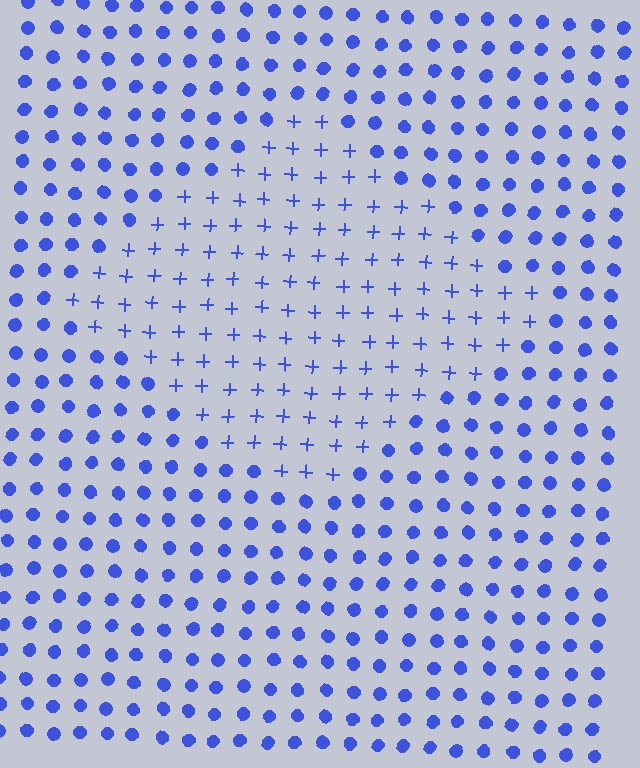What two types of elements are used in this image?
The image uses plus signs inside the diamond region and circles outside it.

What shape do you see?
I see a diamond.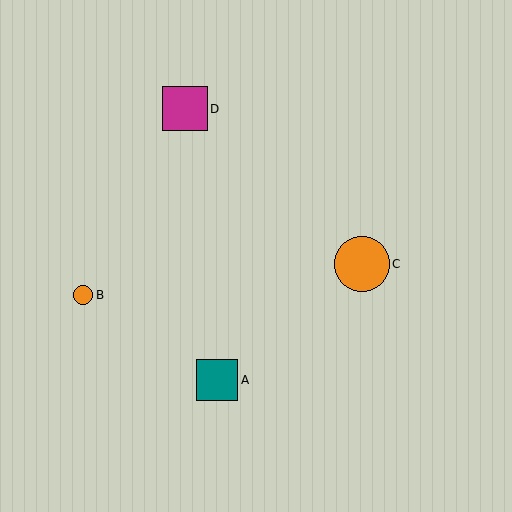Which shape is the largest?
The orange circle (labeled C) is the largest.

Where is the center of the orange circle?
The center of the orange circle is at (362, 264).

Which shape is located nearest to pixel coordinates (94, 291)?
The orange circle (labeled B) at (83, 295) is nearest to that location.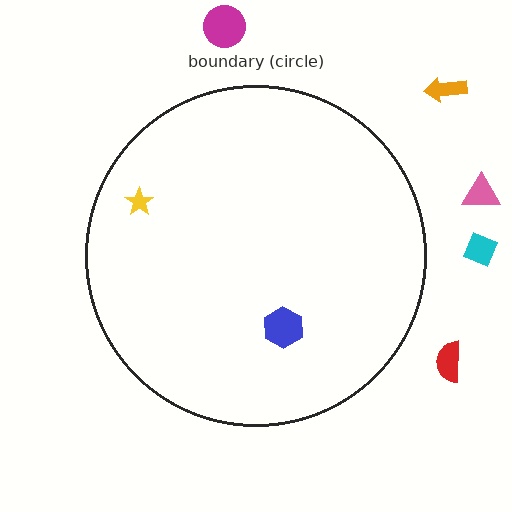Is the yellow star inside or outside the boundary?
Inside.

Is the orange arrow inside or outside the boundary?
Outside.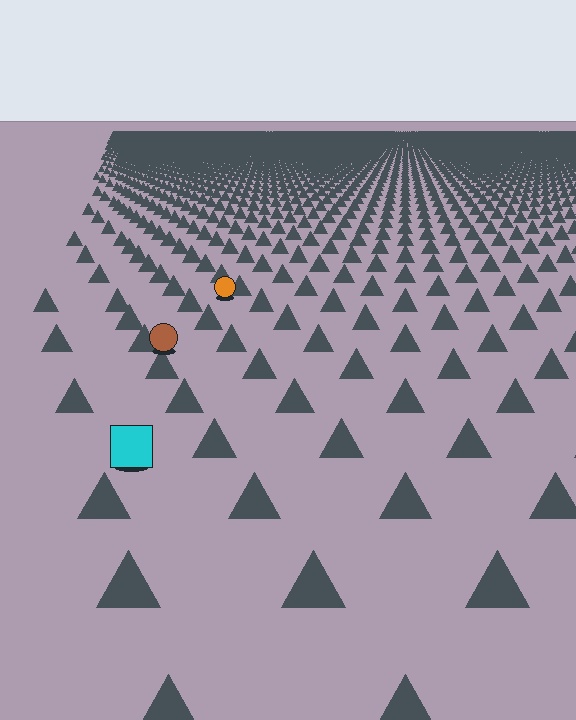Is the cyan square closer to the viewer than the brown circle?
Yes. The cyan square is closer — you can tell from the texture gradient: the ground texture is coarser near it.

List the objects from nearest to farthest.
From nearest to farthest: the cyan square, the brown circle, the orange circle.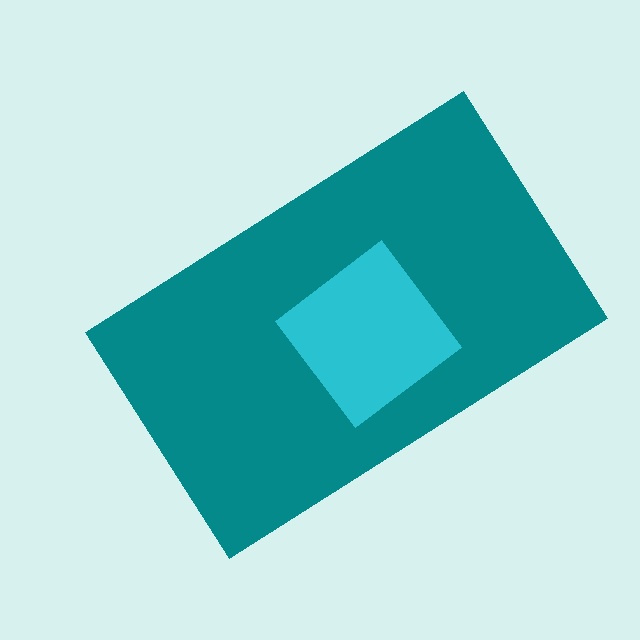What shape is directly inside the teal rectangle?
The cyan diamond.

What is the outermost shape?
The teal rectangle.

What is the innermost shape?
The cyan diamond.